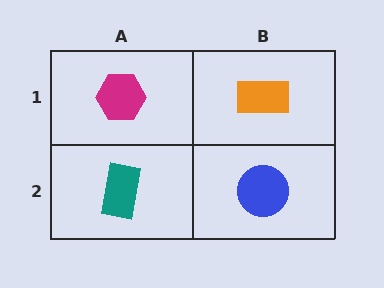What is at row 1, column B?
An orange rectangle.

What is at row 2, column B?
A blue circle.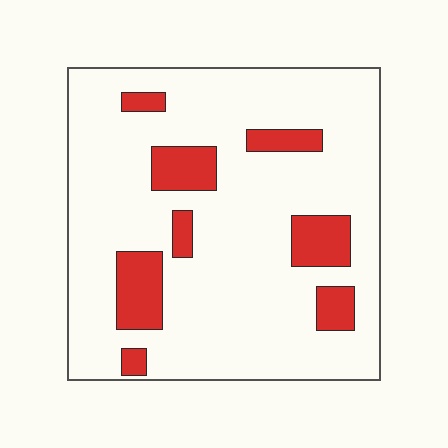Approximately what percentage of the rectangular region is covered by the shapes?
Approximately 15%.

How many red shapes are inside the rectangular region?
8.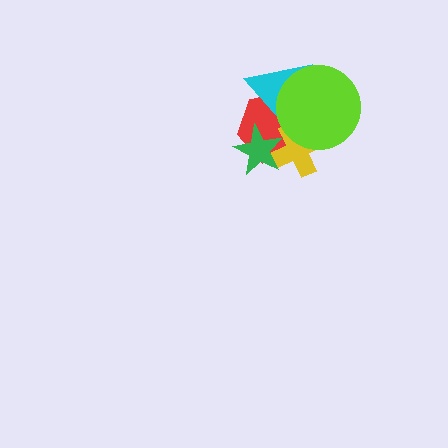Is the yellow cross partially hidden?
Yes, it is partially covered by another shape.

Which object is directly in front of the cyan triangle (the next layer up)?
The yellow cross is directly in front of the cyan triangle.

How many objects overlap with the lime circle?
3 objects overlap with the lime circle.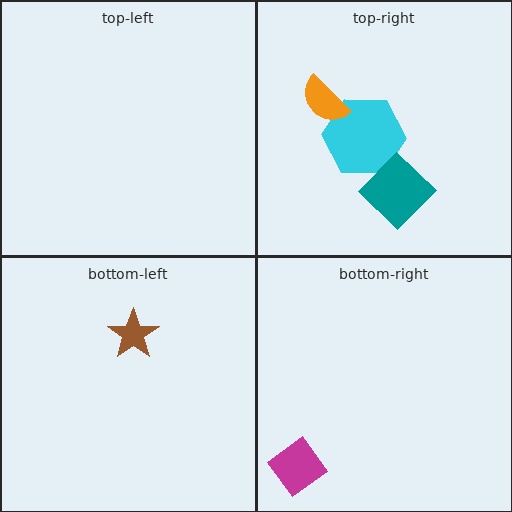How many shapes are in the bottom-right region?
1.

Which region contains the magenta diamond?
The bottom-right region.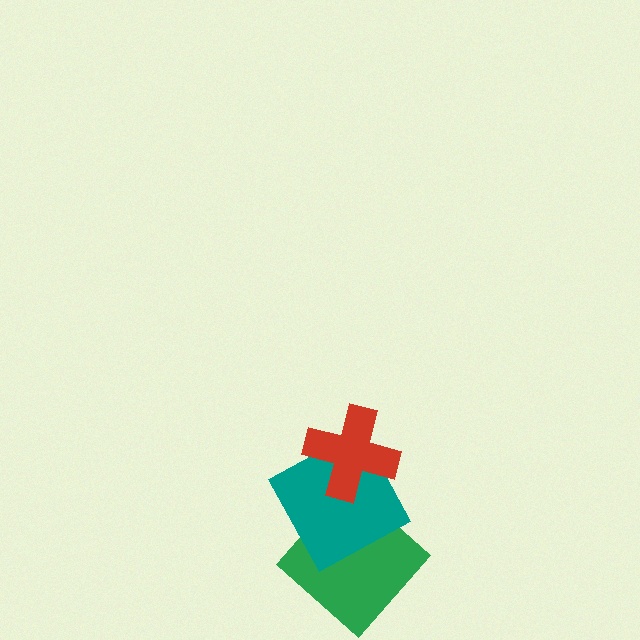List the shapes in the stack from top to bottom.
From top to bottom: the red cross, the teal square, the green diamond.